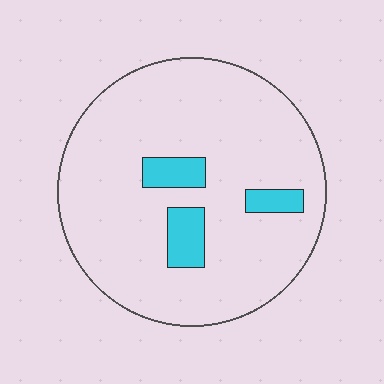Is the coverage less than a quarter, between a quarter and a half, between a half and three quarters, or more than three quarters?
Less than a quarter.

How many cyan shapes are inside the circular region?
3.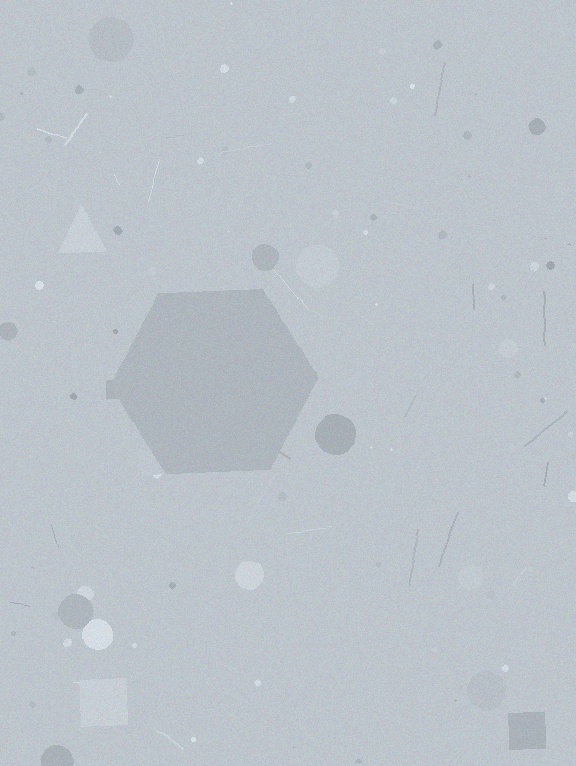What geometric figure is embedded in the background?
A hexagon is embedded in the background.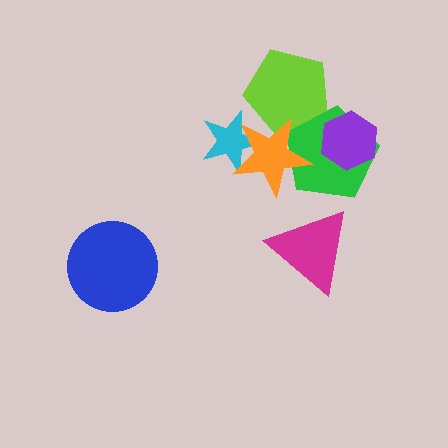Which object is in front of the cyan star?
The orange star is in front of the cyan star.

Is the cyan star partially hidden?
Yes, it is partially covered by another shape.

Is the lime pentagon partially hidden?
Yes, it is partially covered by another shape.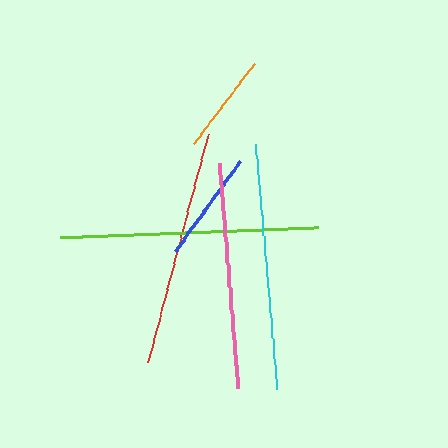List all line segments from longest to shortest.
From longest to shortest: lime, cyan, red, pink, blue, orange.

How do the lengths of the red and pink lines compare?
The red and pink lines are approximately the same length.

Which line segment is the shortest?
The orange line is the shortest at approximately 101 pixels.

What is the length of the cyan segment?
The cyan segment is approximately 246 pixels long.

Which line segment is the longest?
The lime line is the longest at approximately 258 pixels.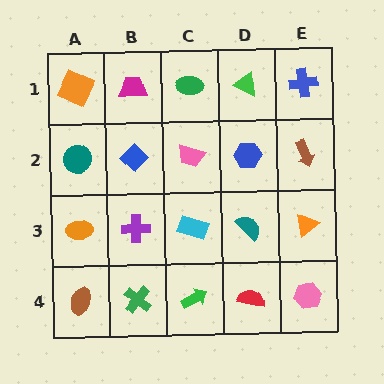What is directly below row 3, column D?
A red semicircle.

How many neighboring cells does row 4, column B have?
3.